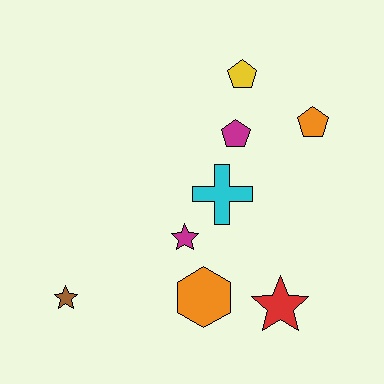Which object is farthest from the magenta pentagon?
The brown star is farthest from the magenta pentagon.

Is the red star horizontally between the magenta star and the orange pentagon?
Yes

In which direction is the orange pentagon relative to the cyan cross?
The orange pentagon is to the right of the cyan cross.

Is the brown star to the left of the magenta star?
Yes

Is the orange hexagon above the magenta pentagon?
No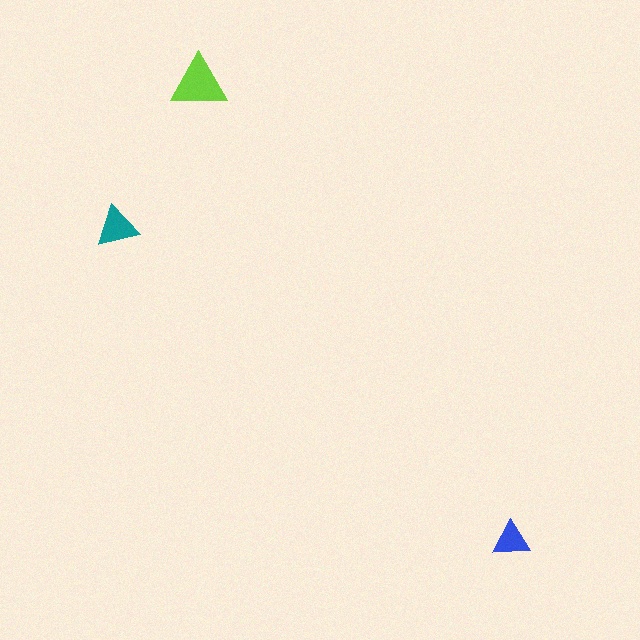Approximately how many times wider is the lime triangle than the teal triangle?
About 1.5 times wider.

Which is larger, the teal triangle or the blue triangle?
The teal one.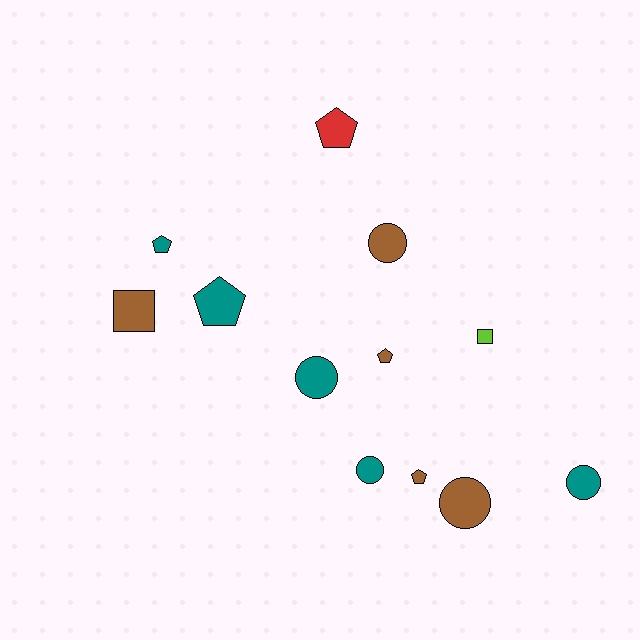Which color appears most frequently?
Brown, with 5 objects.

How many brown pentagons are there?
There are 2 brown pentagons.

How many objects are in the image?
There are 12 objects.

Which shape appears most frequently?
Circle, with 5 objects.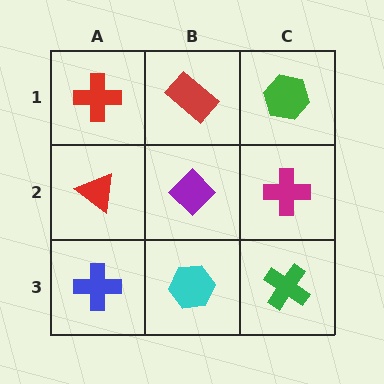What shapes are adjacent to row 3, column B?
A purple diamond (row 2, column B), a blue cross (row 3, column A), a green cross (row 3, column C).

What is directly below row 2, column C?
A green cross.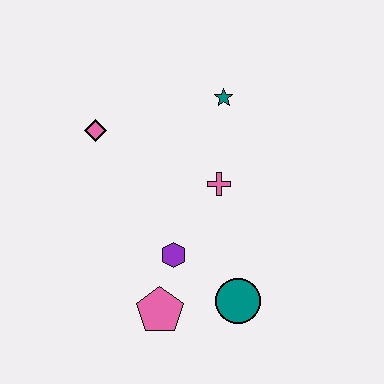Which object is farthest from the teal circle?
The pink diamond is farthest from the teal circle.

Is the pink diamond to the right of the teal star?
No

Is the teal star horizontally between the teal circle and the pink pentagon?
Yes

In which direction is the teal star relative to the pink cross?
The teal star is above the pink cross.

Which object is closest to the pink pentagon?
The purple hexagon is closest to the pink pentagon.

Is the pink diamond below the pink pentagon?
No